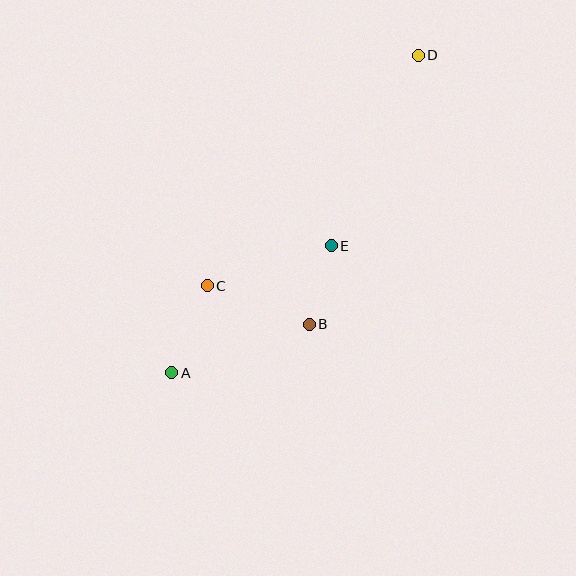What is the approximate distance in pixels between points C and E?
The distance between C and E is approximately 131 pixels.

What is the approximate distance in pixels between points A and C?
The distance between A and C is approximately 94 pixels.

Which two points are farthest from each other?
Points A and D are farthest from each other.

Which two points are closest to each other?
Points B and E are closest to each other.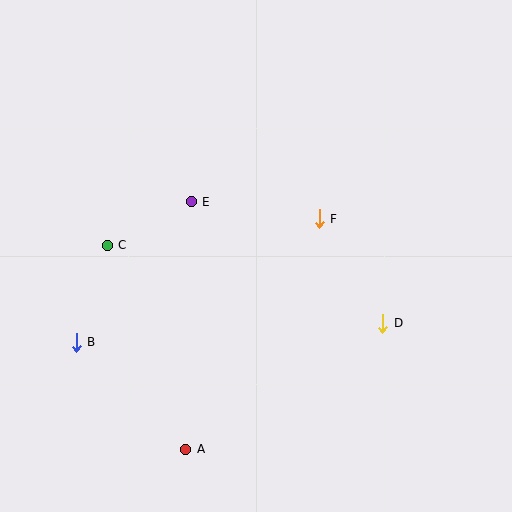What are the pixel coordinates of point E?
Point E is at (191, 202).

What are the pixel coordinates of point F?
Point F is at (319, 219).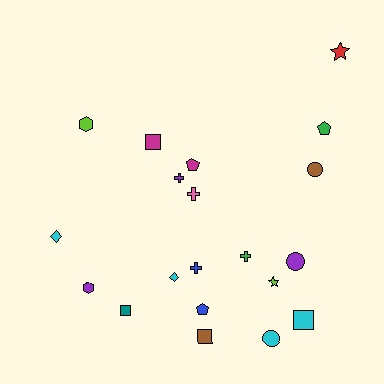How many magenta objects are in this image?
There are 2 magenta objects.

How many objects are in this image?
There are 20 objects.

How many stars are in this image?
There are 2 stars.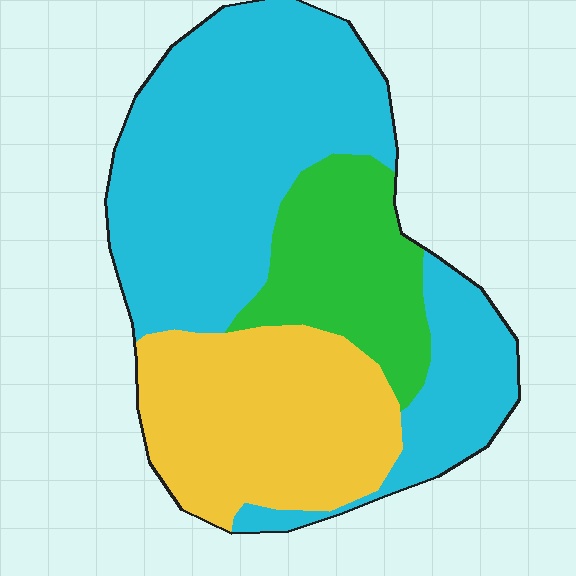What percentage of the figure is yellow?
Yellow covers around 30% of the figure.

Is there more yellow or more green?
Yellow.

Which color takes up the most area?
Cyan, at roughly 55%.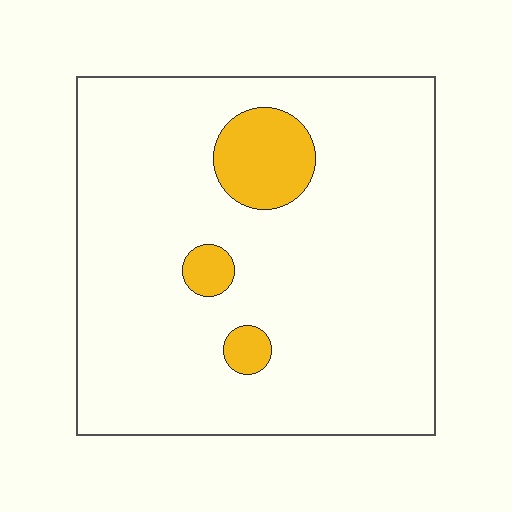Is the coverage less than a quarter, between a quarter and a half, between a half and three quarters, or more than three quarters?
Less than a quarter.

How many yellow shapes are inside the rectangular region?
3.